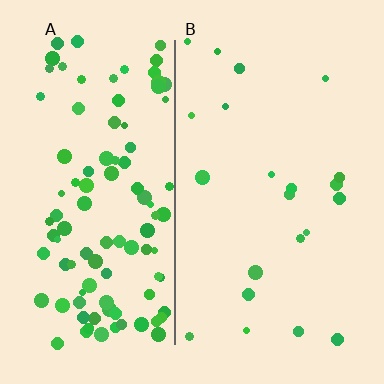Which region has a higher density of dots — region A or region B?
A (the left).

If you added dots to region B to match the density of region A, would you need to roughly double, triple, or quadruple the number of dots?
Approximately quadruple.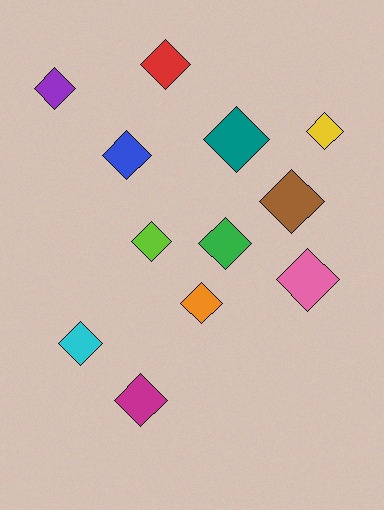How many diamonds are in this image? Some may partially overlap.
There are 12 diamonds.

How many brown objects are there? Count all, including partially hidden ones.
There is 1 brown object.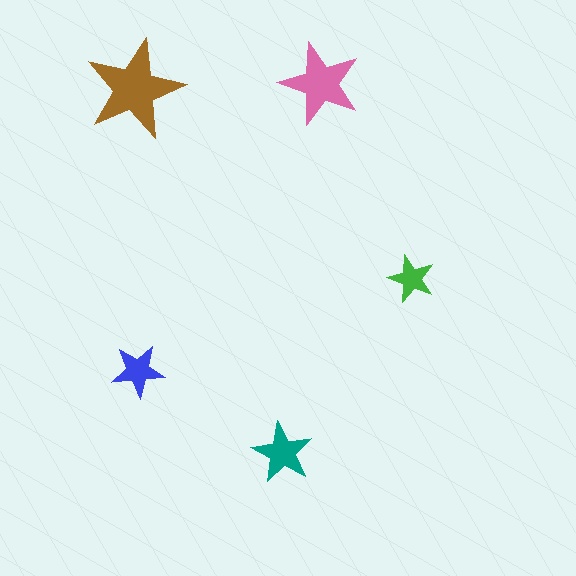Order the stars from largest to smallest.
the brown one, the pink one, the teal one, the blue one, the green one.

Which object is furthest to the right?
The green star is rightmost.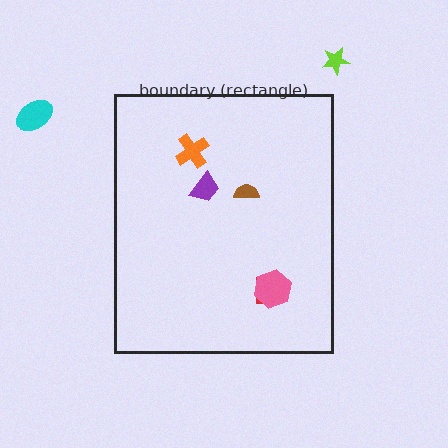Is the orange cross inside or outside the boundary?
Inside.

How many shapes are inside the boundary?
5 inside, 2 outside.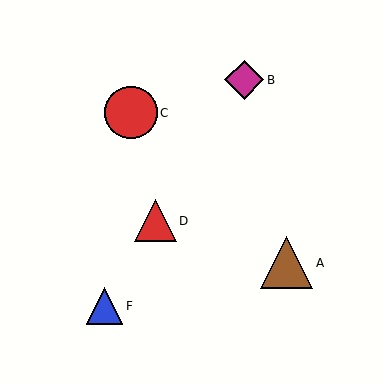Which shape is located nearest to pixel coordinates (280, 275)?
The brown triangle (labeled A) at (287, 263) is nearest to that location.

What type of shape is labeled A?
Shape A is a brown triangle.